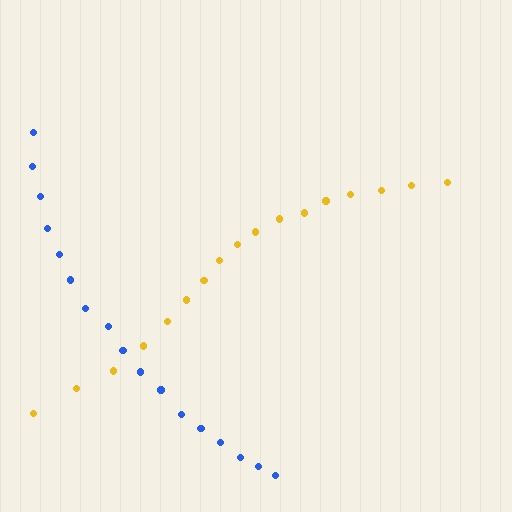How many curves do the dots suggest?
There are 2 distinct paths.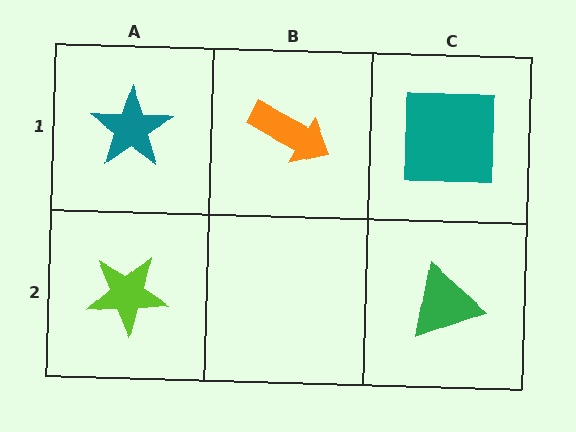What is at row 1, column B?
An orange arrow.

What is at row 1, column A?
A teal star.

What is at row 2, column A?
A lime star.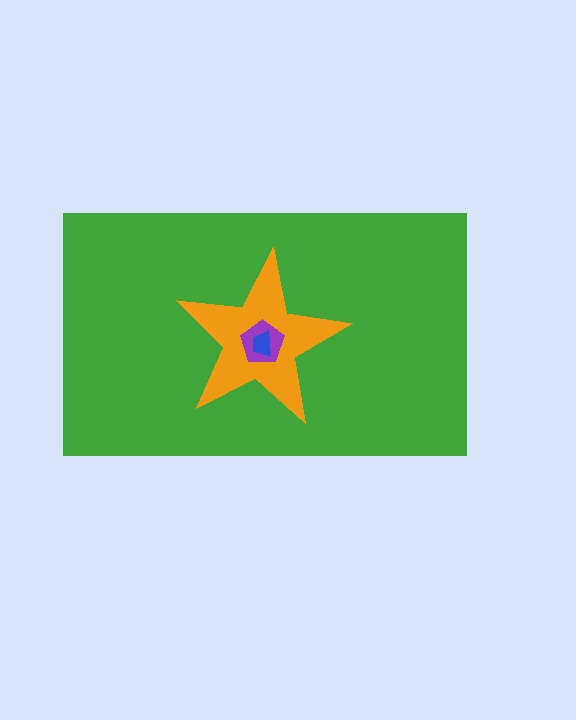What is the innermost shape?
The blue trapezoid.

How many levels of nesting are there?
4.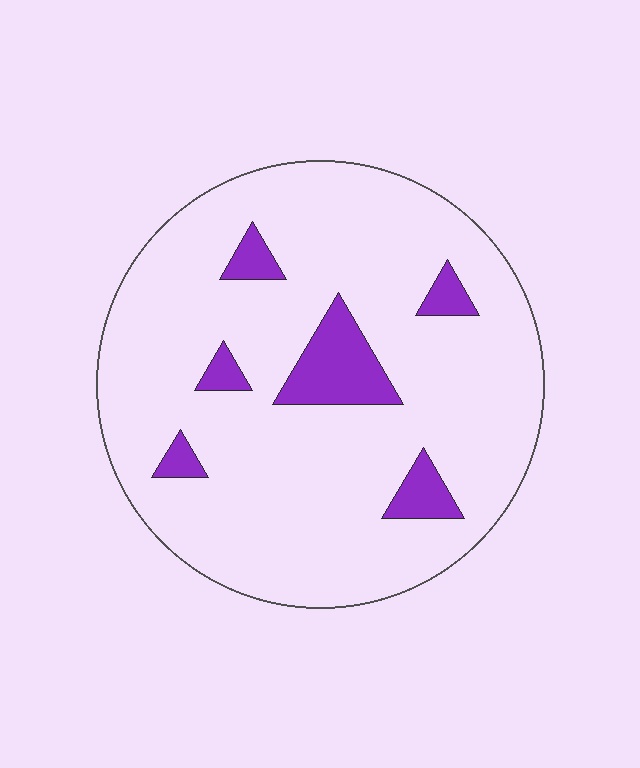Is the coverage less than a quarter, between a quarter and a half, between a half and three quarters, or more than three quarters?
Less than a quarter.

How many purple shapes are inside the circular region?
6.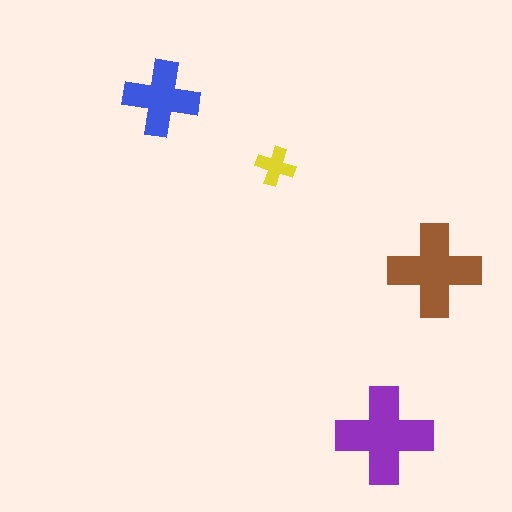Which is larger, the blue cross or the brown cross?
The brown one.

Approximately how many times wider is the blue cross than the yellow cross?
About 2 times wider.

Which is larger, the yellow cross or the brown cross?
The brown one.